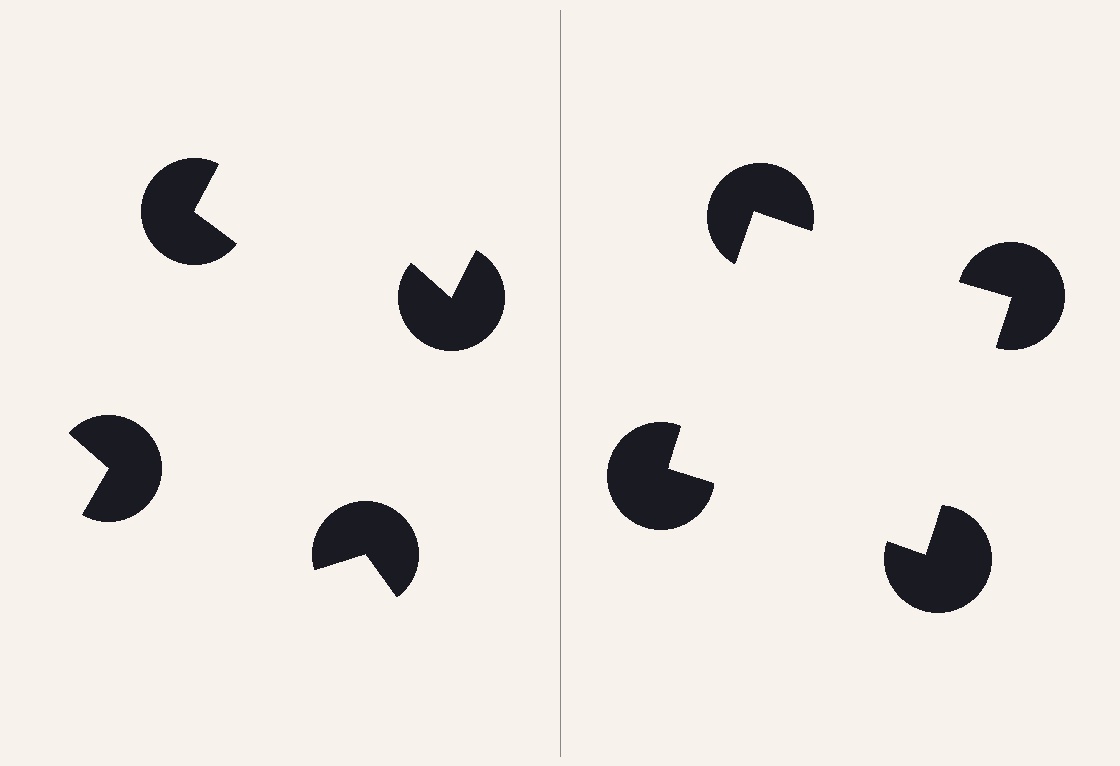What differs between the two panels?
The pac-man discs are positioned identically on both sides; only the wedge orientations differ. On the right they align to a square; on the left they are misaligned.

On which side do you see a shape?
An illusory square appears on the right side. On the left side the wedge cuts are rotated, so no coherent shape forms.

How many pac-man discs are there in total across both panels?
8 — 4 on each side.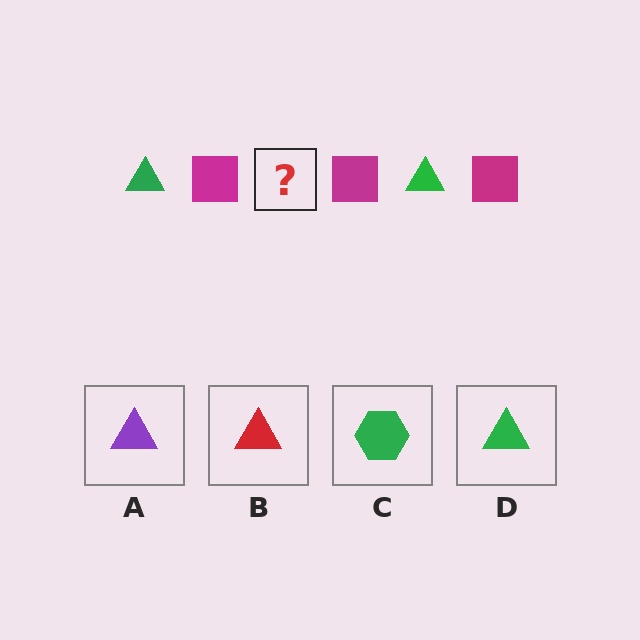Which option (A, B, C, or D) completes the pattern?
D.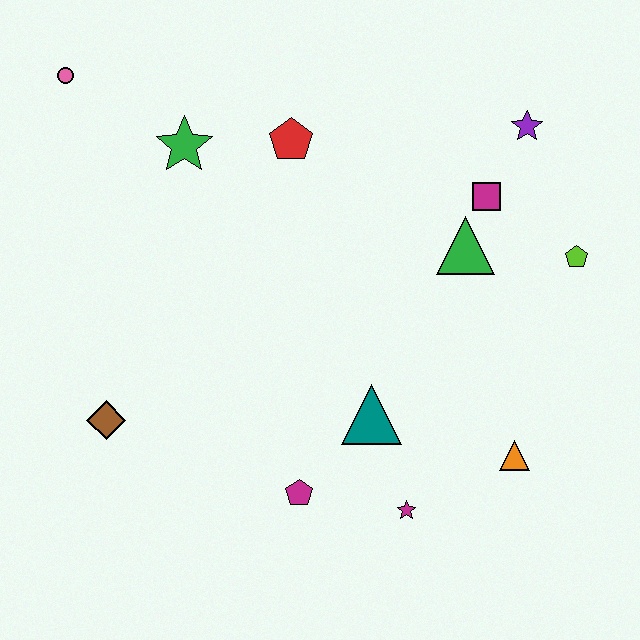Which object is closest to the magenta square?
The green triangle is closest to the magenta square.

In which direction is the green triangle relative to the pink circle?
The green triangle is to the right of the pink circle.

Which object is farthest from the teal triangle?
The pink circle is farthest from the teal triangle.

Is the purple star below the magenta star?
No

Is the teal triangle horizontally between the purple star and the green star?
Yes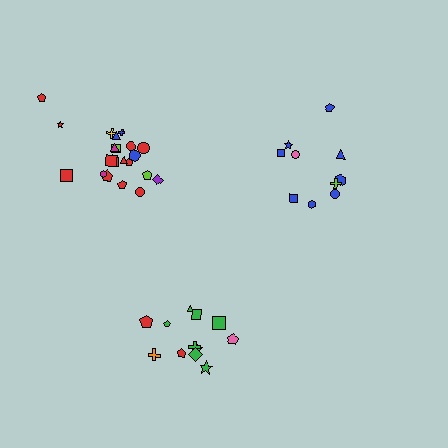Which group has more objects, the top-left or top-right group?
The top-left group.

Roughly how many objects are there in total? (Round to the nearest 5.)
Roughly 45 objects in total.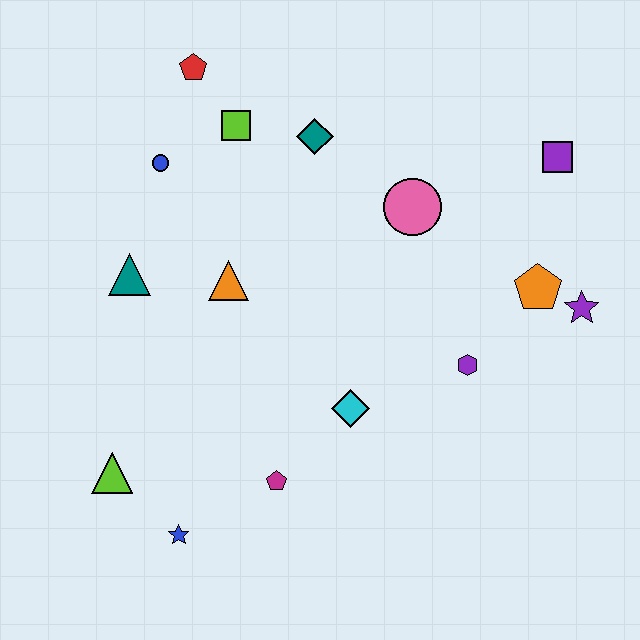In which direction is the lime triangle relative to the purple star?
The lime triangle is to the left of the purple star.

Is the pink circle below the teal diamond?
Yes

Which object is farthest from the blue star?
The purple square is farthest from the blue star.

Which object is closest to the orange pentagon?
The purple star is closest to the orange pentagon.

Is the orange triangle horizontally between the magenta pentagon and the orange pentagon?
No